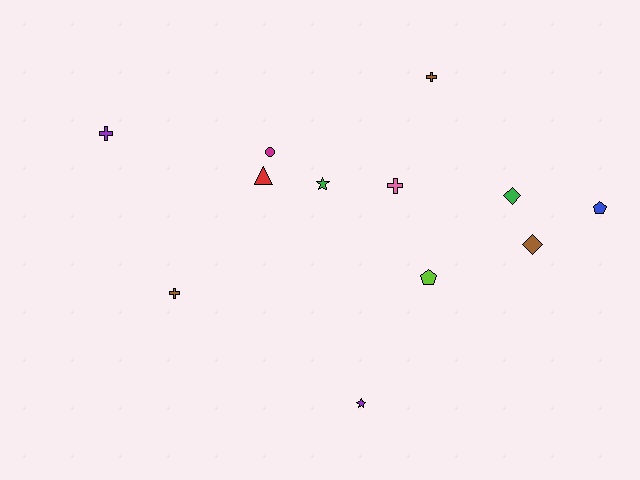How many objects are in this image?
There are 12 objects.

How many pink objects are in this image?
There is 1 pink object.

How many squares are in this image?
There are no squares.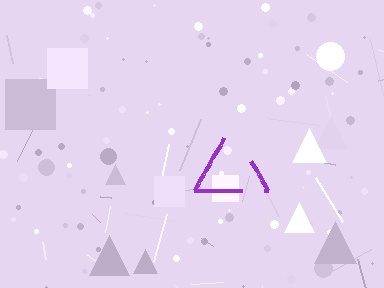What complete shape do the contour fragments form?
The contour fragments form a triangle.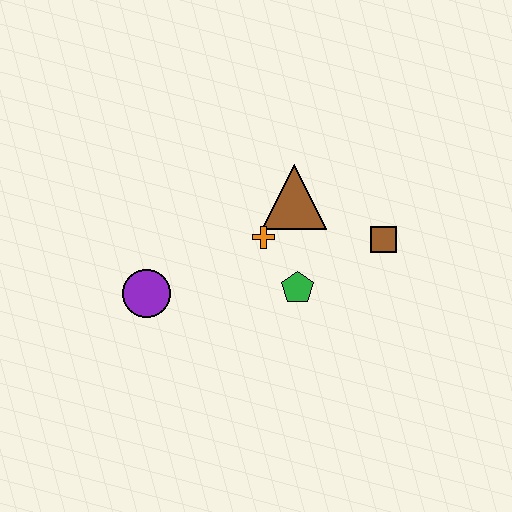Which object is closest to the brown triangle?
The orange cross is closest to the brown triangle.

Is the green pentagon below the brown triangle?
Yes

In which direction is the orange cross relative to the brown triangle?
The orange cross is below the brown triangle.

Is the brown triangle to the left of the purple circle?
No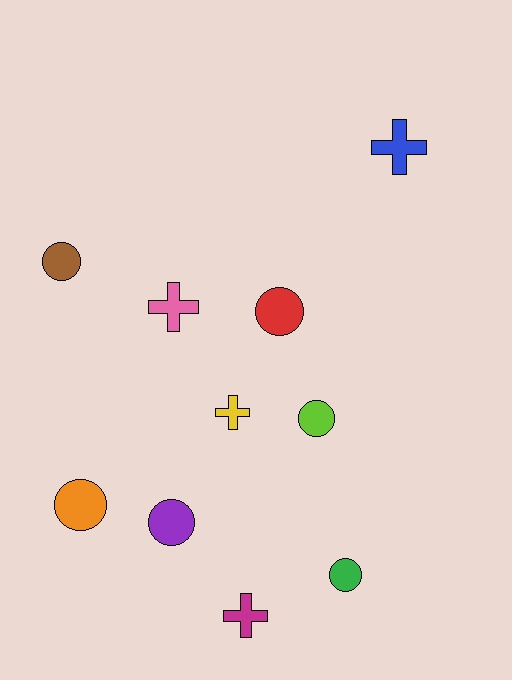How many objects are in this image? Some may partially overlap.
There are 10 objects.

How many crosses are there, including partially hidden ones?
There are 4 crosses.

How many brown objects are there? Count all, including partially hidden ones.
There is 1 brown object.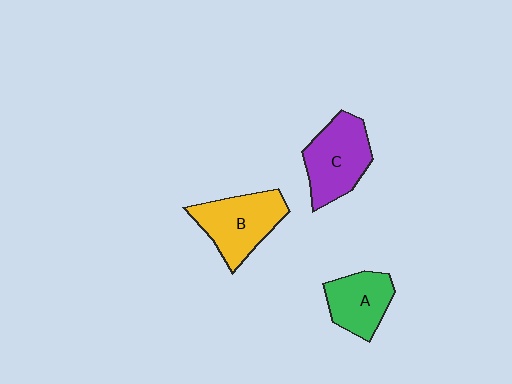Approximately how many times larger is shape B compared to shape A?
Approximately 1.3 times.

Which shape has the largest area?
Shape B (yellow).